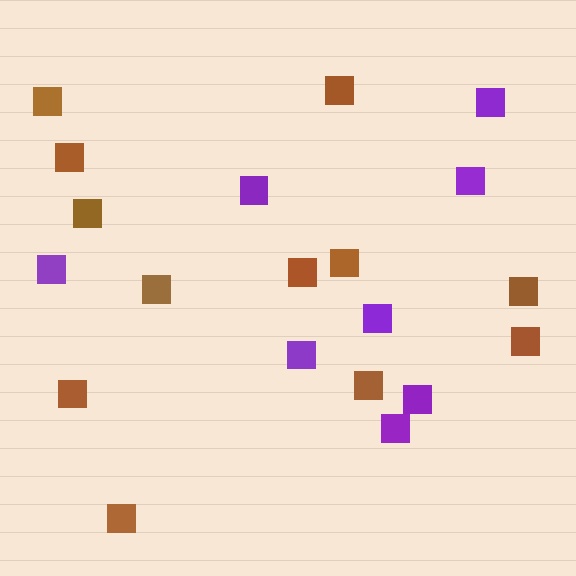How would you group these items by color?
There are 2 groups: one group of purple squares (8) and one group of brown squares (12).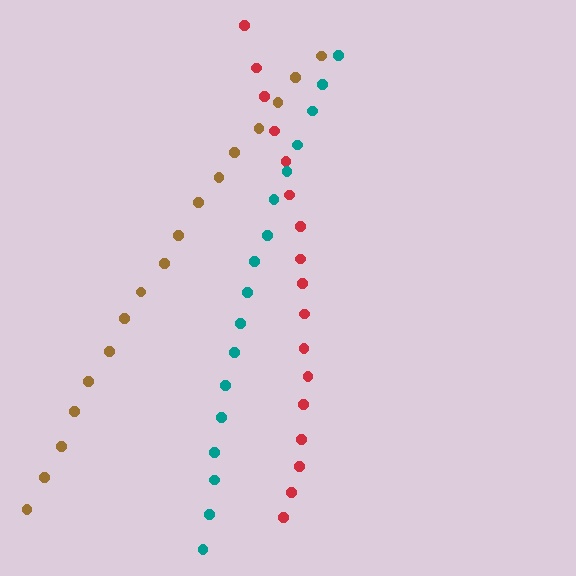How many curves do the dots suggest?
There are 3 distinct paths.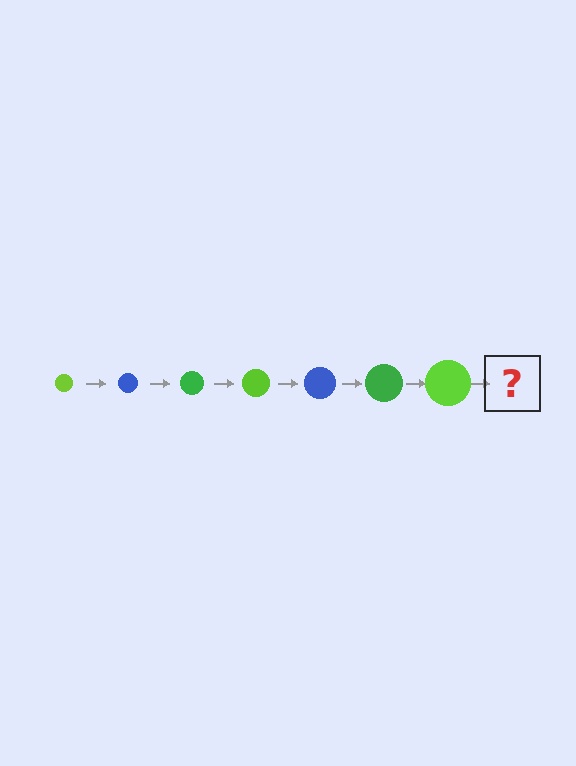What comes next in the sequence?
The next element should be a blue circle, larger than the previous one.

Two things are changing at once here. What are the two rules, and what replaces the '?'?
The two rules are that the circle grows larger each step and the color cycles through lime, blue, and green. The '?' should be a blue circle, larger than the previous one.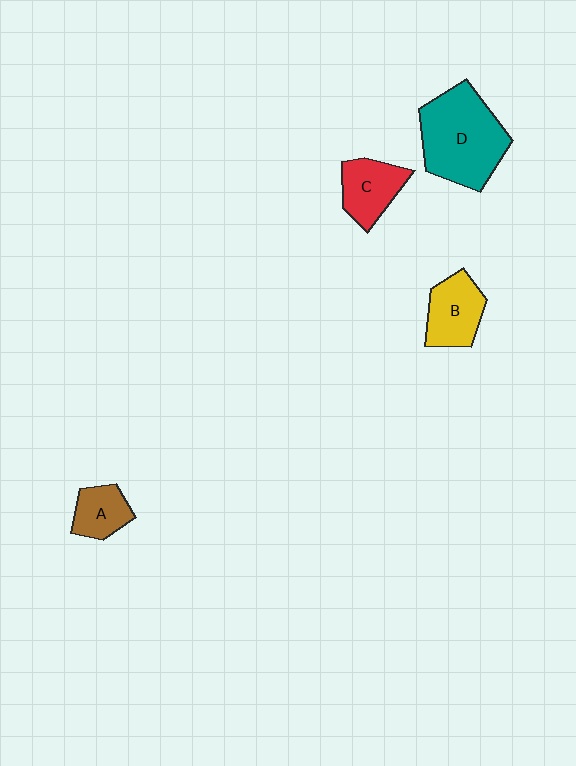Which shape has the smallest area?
Shape A (brown).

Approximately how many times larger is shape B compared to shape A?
Approximately 1.4 times.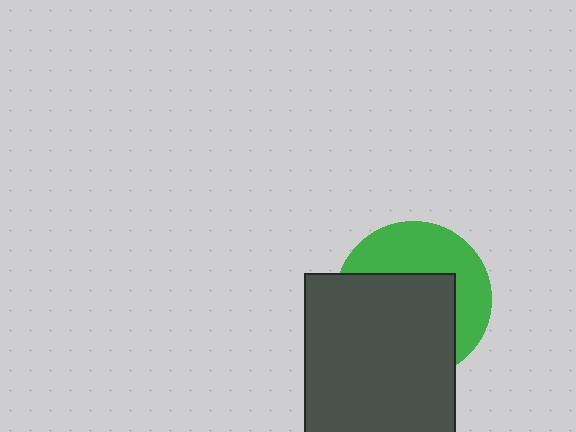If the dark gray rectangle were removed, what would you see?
You would see the complete green circle.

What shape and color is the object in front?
The object in front is a dark gray rectangle.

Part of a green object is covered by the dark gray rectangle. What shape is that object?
It is a circle.